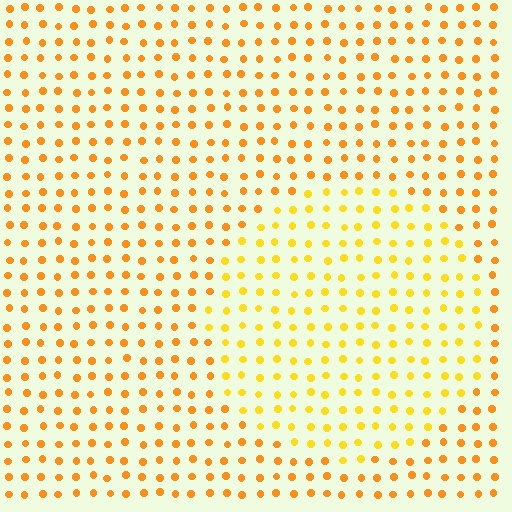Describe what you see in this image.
The image is filled with small orange elements in a uniform arrangement. A circle-shaped region is visible where the elements are tinted to a slightly different hue, forming a subtle color boundary.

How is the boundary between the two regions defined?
The boundary is defined purely by a slight shift in hue (about 21 degrees). Spacing, size, and orientation are identical on both sides.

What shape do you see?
I see a circle.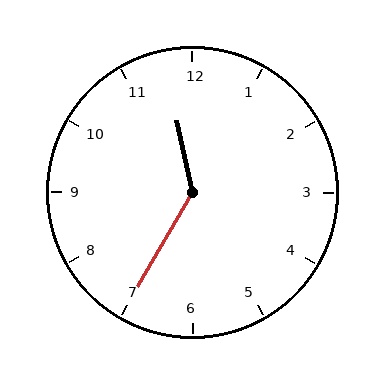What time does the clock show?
11:35.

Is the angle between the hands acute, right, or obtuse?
It is obtuse.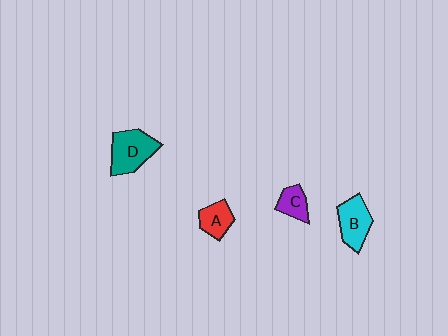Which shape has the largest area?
Shape D (teal).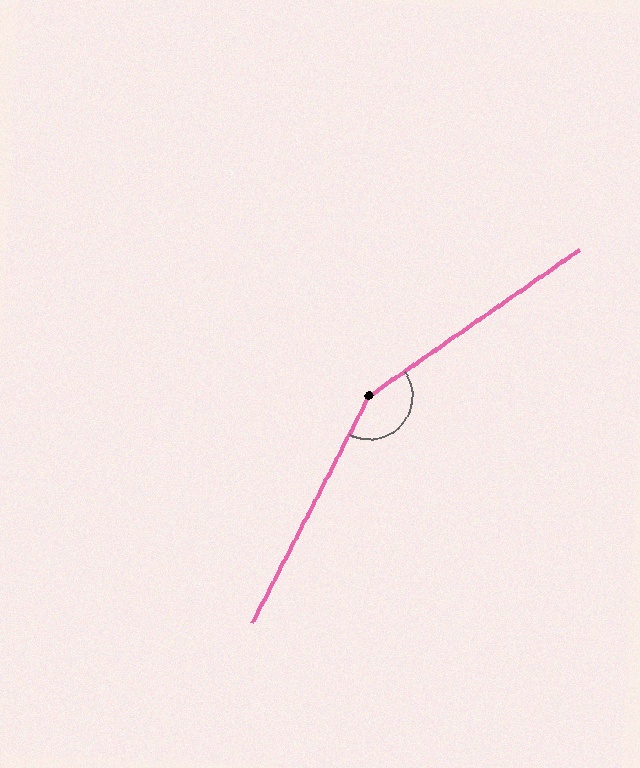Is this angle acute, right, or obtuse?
It is obtuse.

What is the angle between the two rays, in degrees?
Approximately 152 degrees.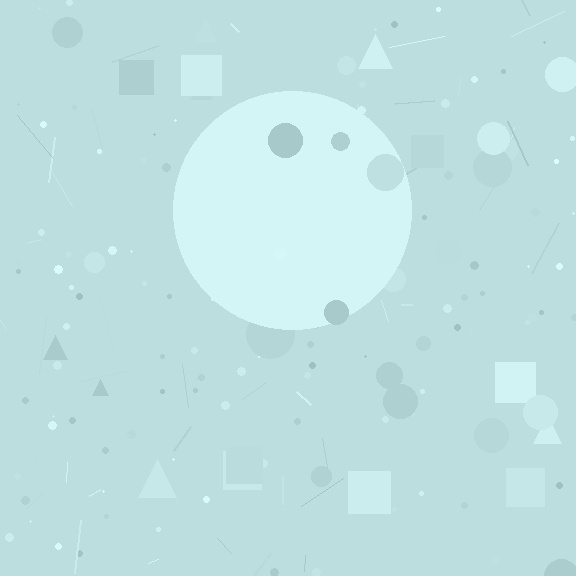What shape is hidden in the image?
A circle is hidden in the image.